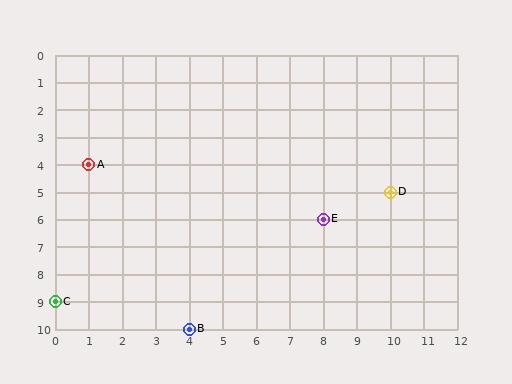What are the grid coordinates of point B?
Point B is at grid coordinates (4, 10).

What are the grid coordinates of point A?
Point A is at grid coordinates (1, 4).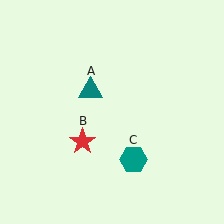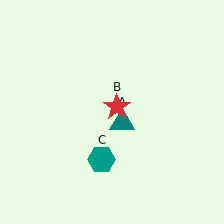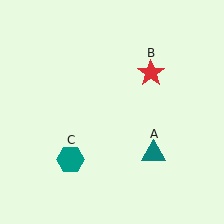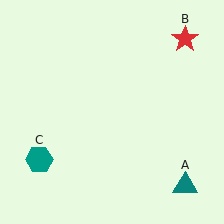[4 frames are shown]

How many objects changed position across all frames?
3 objects changed position: teal triangle (object A), red star (object B), teal hexagon (object C).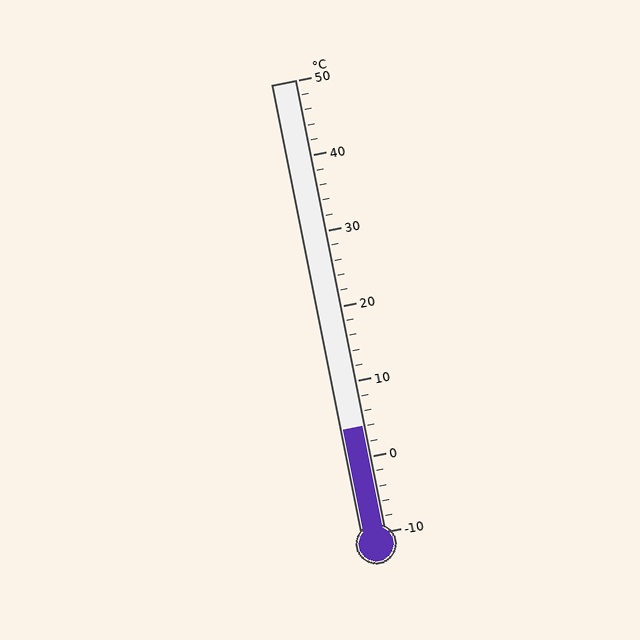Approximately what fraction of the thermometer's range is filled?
The thermometer is filled to approximately 25% of its range.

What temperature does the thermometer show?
The thermometer shows approximately 4°C.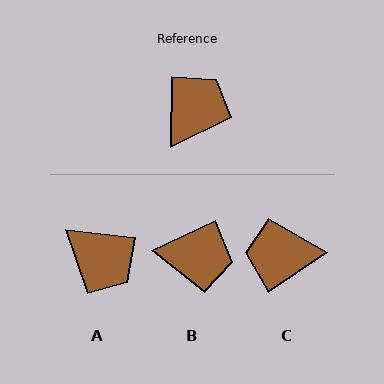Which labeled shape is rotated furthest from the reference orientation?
C, about 124 degrees away.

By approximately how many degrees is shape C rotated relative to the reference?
Approximately 124 degrees counter-clockwise.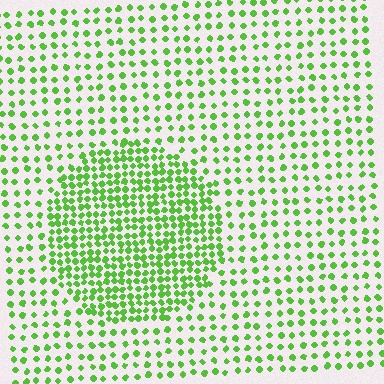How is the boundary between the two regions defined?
The boundary is defined by a change in element density (approximately 2.1x ratio). All elements are the same color, size, and shape.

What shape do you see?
I see a circle.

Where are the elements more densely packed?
The elements are more densely packed inside the circle boundary.